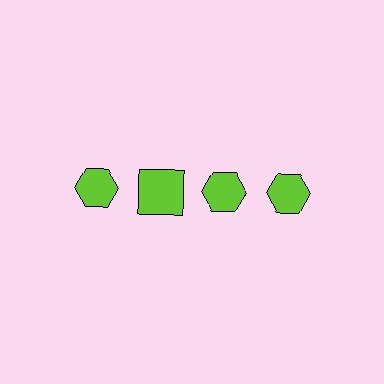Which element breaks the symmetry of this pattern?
The lime square in the top row, second from left column breaks the symmetry. All other shapes are lime hexagons.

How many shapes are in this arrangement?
There are 4 shapes arranged in a grid pattern.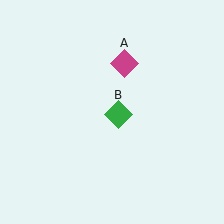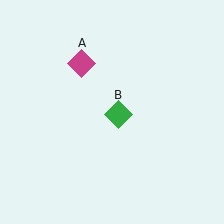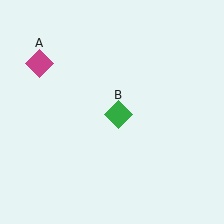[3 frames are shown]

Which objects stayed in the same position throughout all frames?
Green diamond (object B) remained stationary.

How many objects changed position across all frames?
1 object changed position: magenta diamond (object A).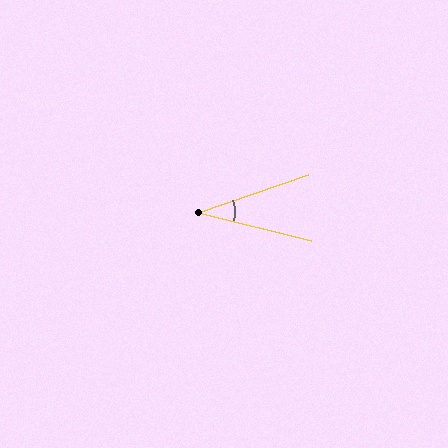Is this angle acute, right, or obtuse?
It is acute.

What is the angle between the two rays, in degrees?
Approximately 33 degrees.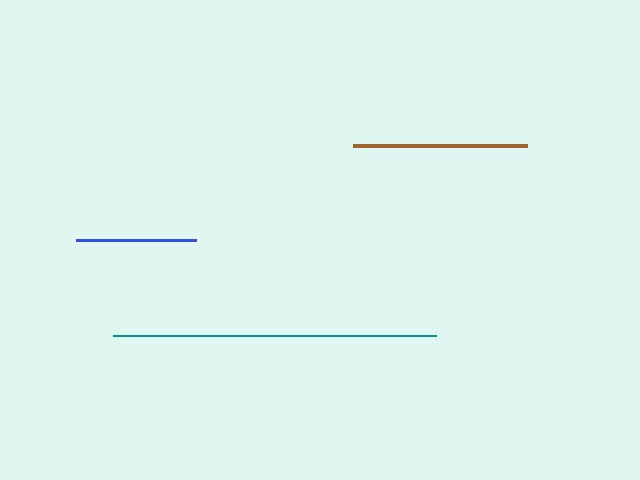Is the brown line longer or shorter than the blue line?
The brown line is longer than the blue line.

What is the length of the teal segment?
The teal segment is approximately 323 pixels long.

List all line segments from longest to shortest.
From longest to shortest: teal, brown, blue.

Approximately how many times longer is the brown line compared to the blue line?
The brown line is approximately 1.4 times the length of the blue line.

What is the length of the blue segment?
The blue segment is approximately 120 pixels long.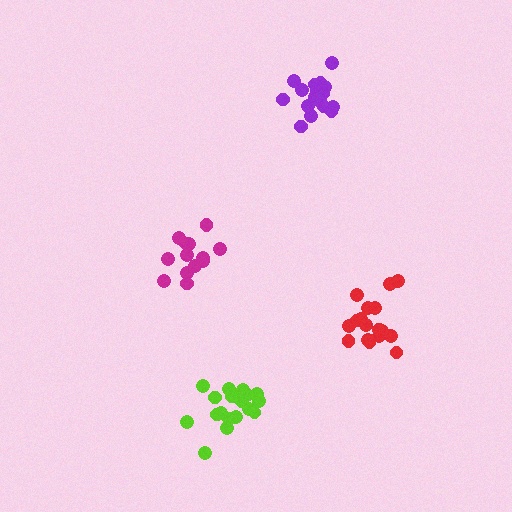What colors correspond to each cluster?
The clusters are colored: magenta, red, purple, lime.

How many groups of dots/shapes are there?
There are 4 groups.